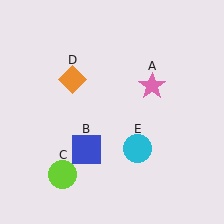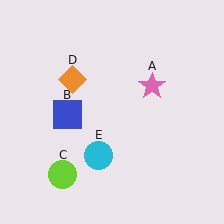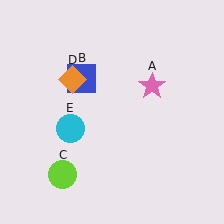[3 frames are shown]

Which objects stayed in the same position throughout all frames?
Pink star (object A) and lime circle (object C) and orange diamond (object D) remained stationary.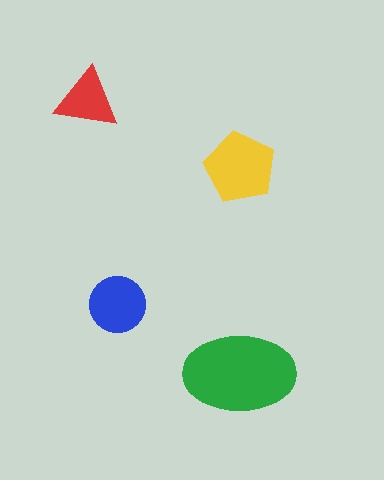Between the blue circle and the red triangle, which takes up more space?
The blue circle.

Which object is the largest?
The green ellipse.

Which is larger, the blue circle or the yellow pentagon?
The yellow pentagon.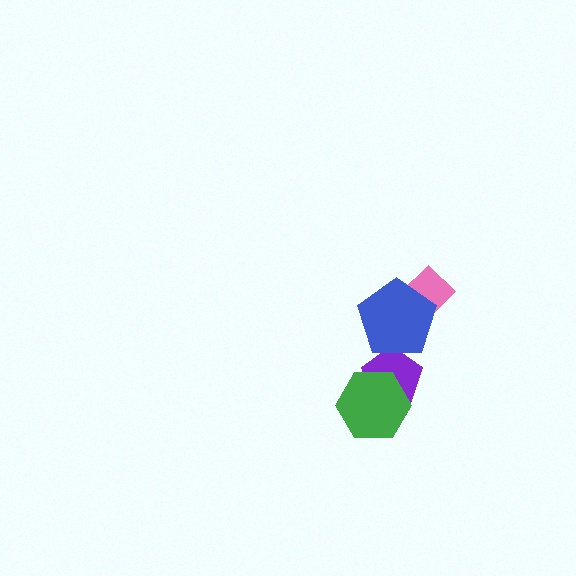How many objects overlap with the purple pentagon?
2 objects overlap with the purple pentagon.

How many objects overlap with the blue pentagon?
2 objects overlap with the blue pentagon.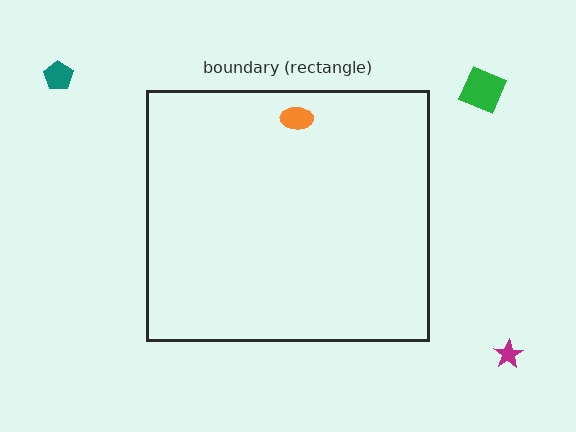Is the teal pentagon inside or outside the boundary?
Outside.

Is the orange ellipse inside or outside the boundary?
Inside.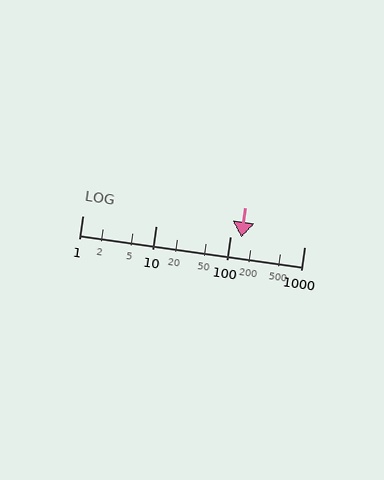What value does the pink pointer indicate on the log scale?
The pointer indicates approximately 140.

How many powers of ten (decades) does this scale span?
The scale spans 3 decades, from 1 to 1000.